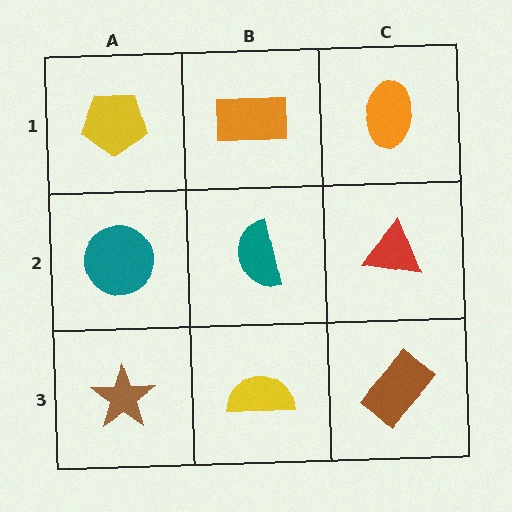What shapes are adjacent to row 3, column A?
A teal circle (row 2, column A), a yellow semicircle (row 3, column B).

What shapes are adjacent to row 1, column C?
A red triangle (row 2, column C), an orange rectangle (row 1, column B).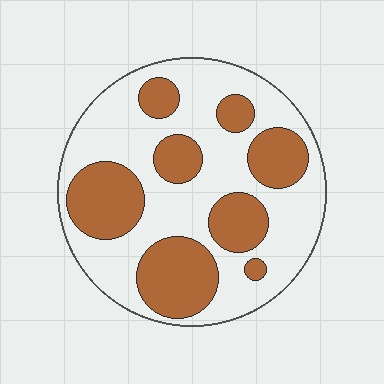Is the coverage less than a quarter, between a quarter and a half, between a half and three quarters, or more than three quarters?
Between a quarter and a half.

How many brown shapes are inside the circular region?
8.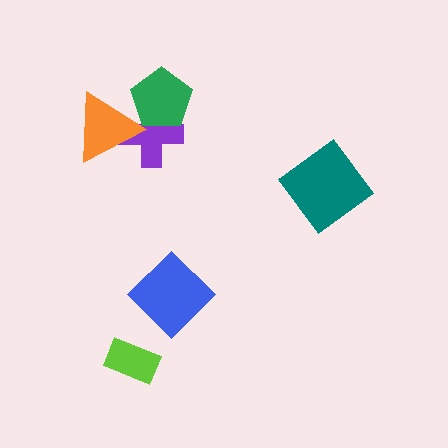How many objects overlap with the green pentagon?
2 objects overlap with the green pentagon.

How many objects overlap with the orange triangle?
2 objects overlap with the orange triangle.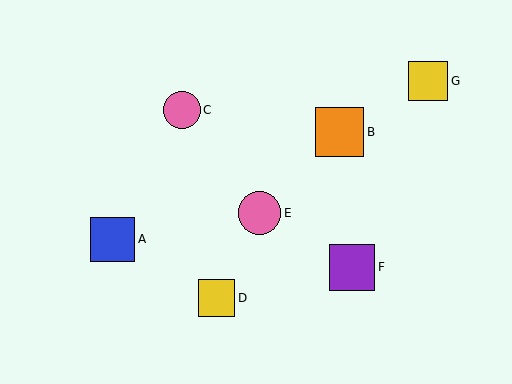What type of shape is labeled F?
Shape F is a purple square.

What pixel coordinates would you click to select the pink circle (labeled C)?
Click at (182, 110) to select the pink circle C.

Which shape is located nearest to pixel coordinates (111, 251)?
The blue square (labeled A) at (112, 239) is nearest to that location.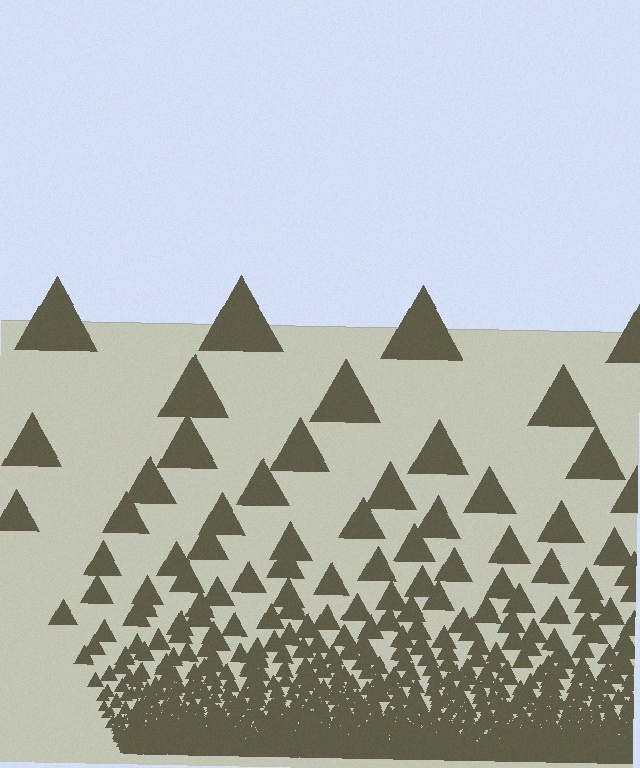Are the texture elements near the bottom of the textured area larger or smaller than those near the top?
Smaller. The gradient is inverted — elements near the bottom are smaller and denser.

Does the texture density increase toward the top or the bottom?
Density increases toward the bottom.